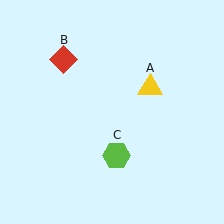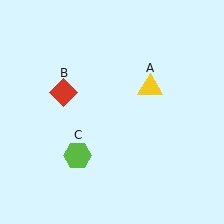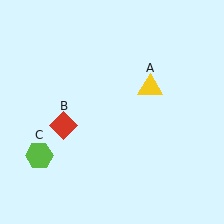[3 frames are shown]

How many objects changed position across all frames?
2 objects changed position: red diamond (object B), lime hexagon (object C).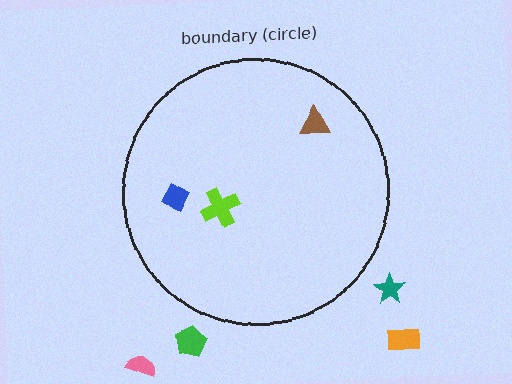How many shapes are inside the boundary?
3 inside, 4 outside.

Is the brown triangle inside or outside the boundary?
Inside.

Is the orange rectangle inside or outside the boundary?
Outside.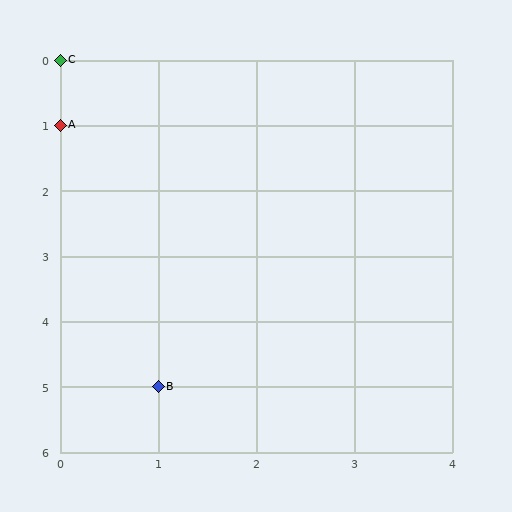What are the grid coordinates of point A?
Point A is at grid coordinates (0, 1).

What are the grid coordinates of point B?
Point B is at grid coordinates (1, 5).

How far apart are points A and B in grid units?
Points A and B are 1 column and 4 rows apart (about 4.1 grid units diagonally).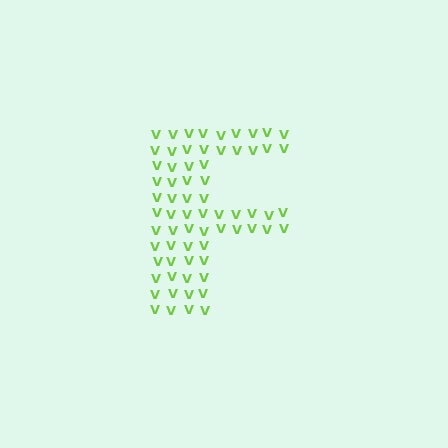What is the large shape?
The large shape is the letter F.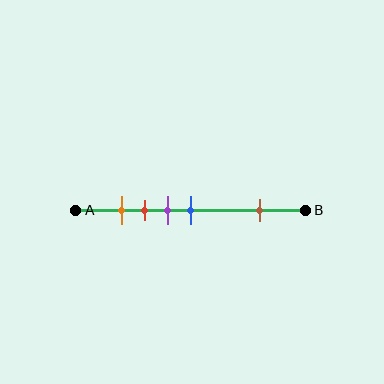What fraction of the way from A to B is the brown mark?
The brown mark is approximately 80% (0.8) of the way from A to B.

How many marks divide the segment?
There are 5 marks dividing the segment.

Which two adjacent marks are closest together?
The orange and red marks are the closest adjacent pair.